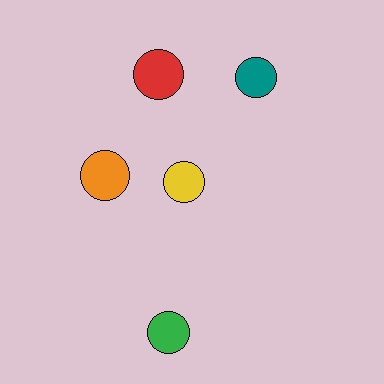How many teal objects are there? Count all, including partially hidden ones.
There is 1 teal object.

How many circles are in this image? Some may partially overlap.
There are 5 circles.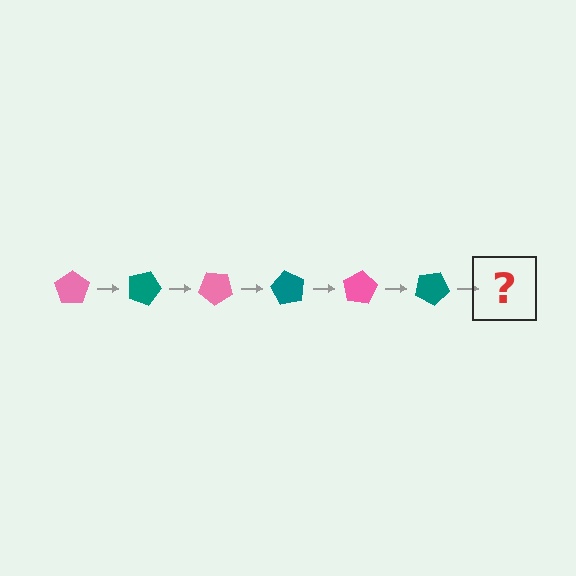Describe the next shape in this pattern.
It should be a pink pentagon, rotated 120 degrees from the start.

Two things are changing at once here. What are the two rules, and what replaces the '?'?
The two rules are that it rotates 20 degrees each step and the color cycles through pink and teal. The '?' should be a pink pentagon, rotated 120 degrees from the start.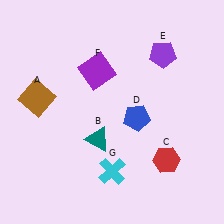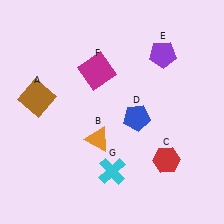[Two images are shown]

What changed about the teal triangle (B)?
In Image 1, B is teal. In Image 2, it changed to orange.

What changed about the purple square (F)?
In Image 1, F is purple. In Image 2, it changed to magenta.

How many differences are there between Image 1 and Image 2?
There are 2 differences between the two images.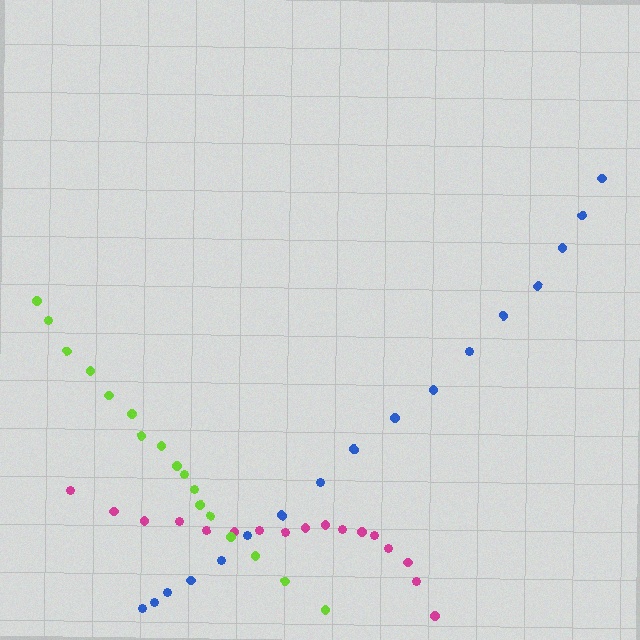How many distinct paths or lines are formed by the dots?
There are 3 distinct paths.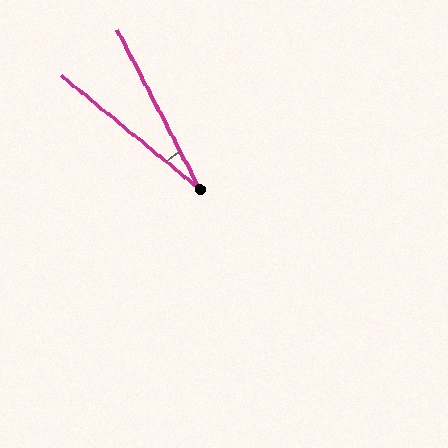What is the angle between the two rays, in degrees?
Approximately 24 degrees.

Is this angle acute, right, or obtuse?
It is acute.